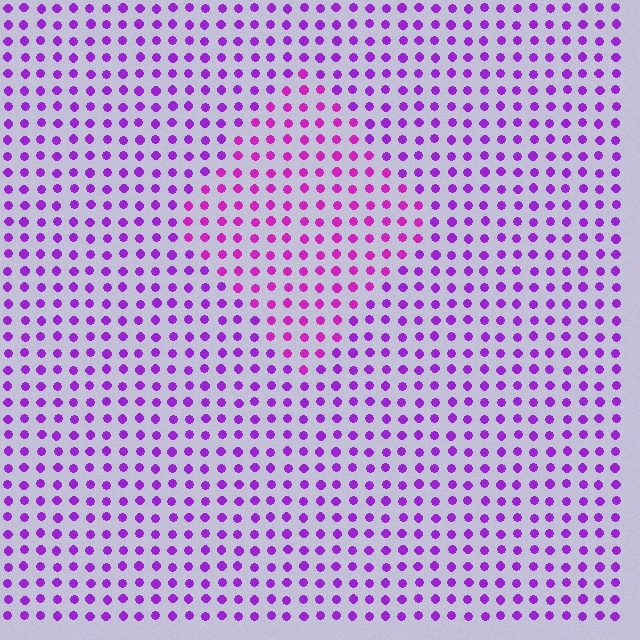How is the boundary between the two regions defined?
The boundary is defined purely by a slight shift in hue (about 25 degrees). Spacing, size, and orientation are identical on both sides.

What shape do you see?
I see a diamond.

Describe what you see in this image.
The image is filled with small purple elements in a uniform arrangement. A diamond-shaped region is visible where the elements are tinted to a slightly different hue, forming a subtle color boundary.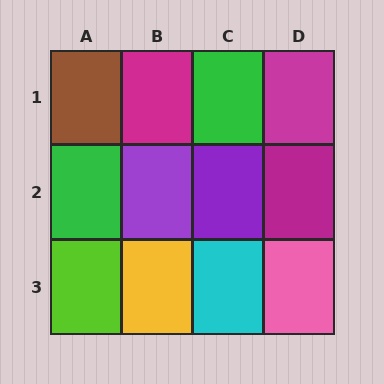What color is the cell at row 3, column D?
Pink.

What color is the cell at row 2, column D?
Magenta.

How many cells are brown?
1 cell is brown.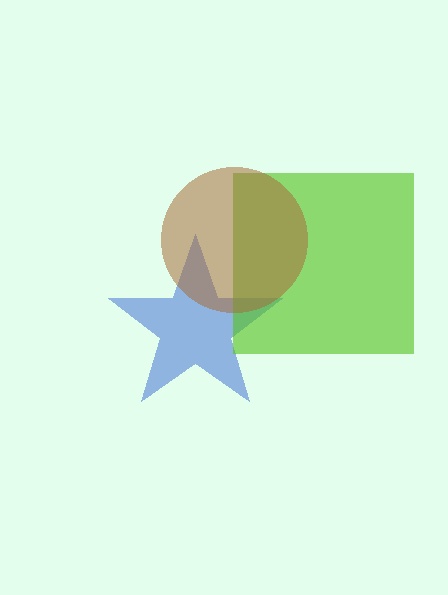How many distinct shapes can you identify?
There are 3 distinct shapes: a blue star, a lime square, a brown circle.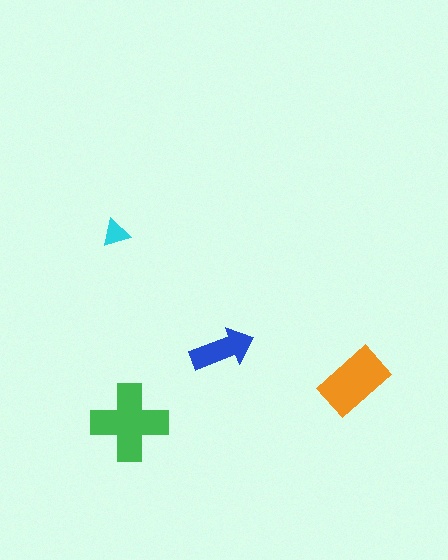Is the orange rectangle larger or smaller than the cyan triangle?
Larger.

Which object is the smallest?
The cyan triangle.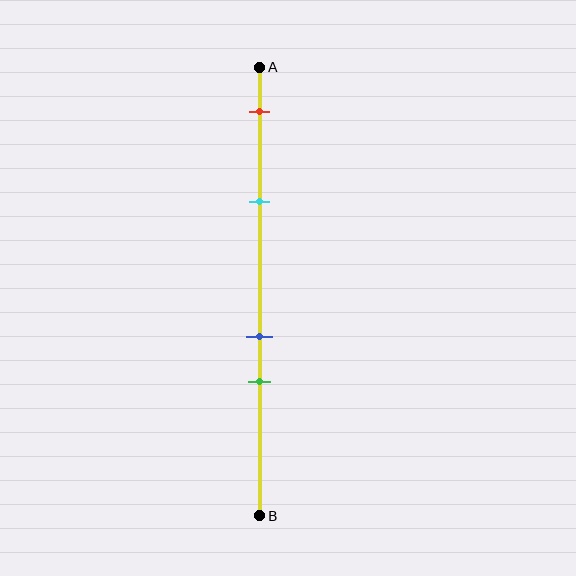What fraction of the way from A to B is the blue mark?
The blue mark is approximately 60% (0.6) of the way from A to B.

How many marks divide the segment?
There are 4 marks dividing the segment.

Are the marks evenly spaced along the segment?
No, the marks are not evenly spaced.